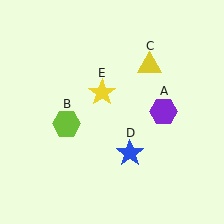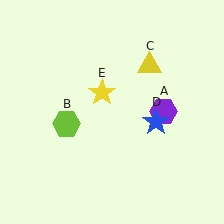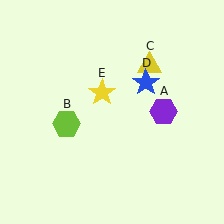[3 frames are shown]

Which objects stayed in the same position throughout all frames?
Purple hexagon (object A) and lime hexagon (object B) and yellow triangle (object C) and yellow star (object E) remained stationary.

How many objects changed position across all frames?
1 object changed position: blue star (object D).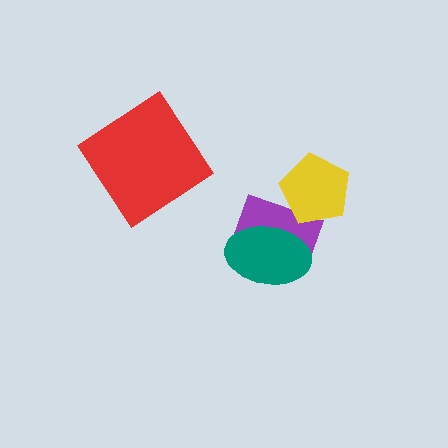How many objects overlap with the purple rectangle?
2 objects overlap with the purple rectangle.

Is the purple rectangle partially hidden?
Yes, it is partially covered by another shape.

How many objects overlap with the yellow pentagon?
1 object overlaps with the yellow pentagon.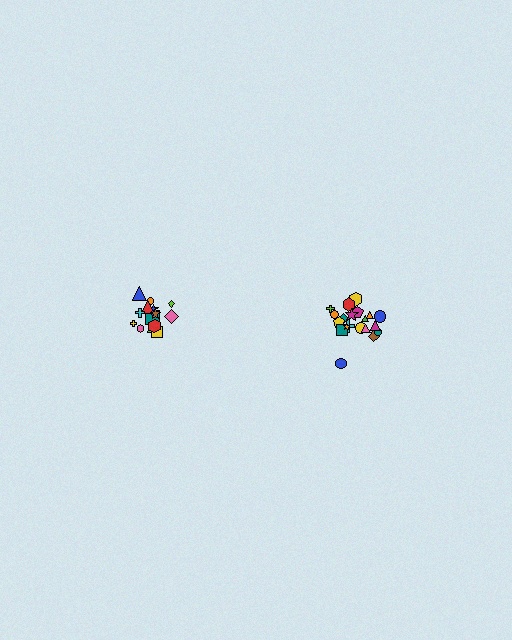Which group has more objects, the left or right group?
The right group.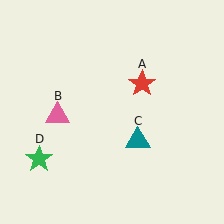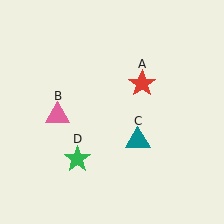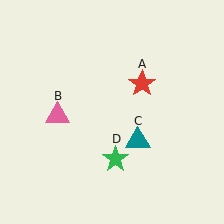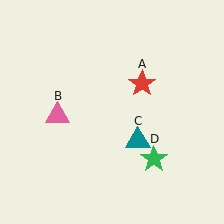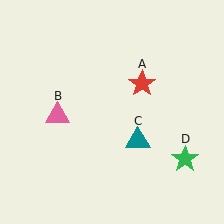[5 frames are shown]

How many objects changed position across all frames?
1 object changed position: green star (object D).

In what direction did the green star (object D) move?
The green star (object D) moved right.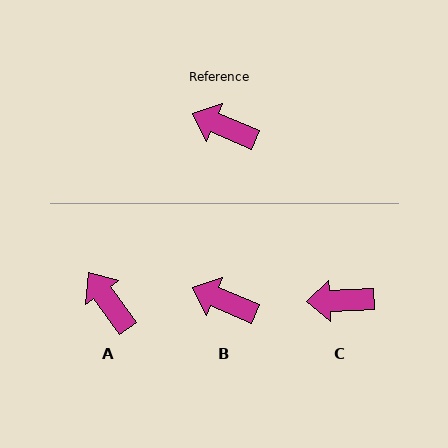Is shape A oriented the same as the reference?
No, it is off by about 32 degrees.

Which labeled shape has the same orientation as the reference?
B.